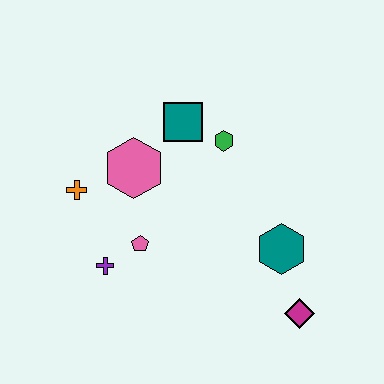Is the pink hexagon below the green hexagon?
Yes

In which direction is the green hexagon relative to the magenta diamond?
The green hexagon is above the magenta diamond.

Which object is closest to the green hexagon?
The teal square is closest to the green hexagon.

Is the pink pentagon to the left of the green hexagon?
Yes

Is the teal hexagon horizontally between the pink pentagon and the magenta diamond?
Yes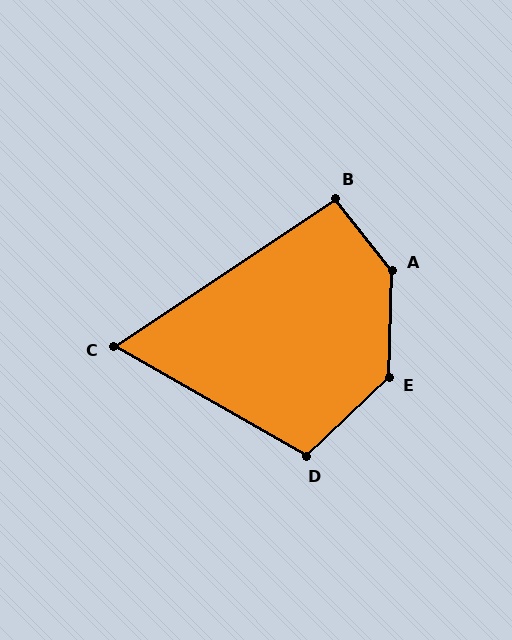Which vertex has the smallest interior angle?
C, at approximately 63 degrees.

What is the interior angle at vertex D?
Approximately 107 degrees (obtuse).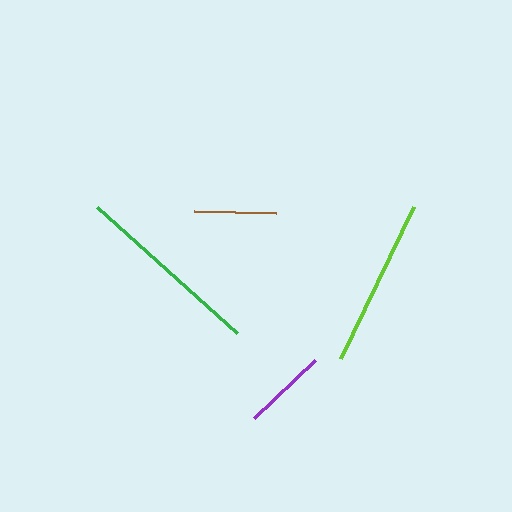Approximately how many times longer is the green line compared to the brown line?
The green line is approximately 2.3 times the length of the brown line.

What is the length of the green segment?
The green segment is approximately 188 pixels long.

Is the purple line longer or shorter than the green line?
The green line is longer than the purple line.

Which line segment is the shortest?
The brown line is the shortest at approximately 82 pixels.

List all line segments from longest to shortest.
From longest to shortest: green, lime, purple, brown.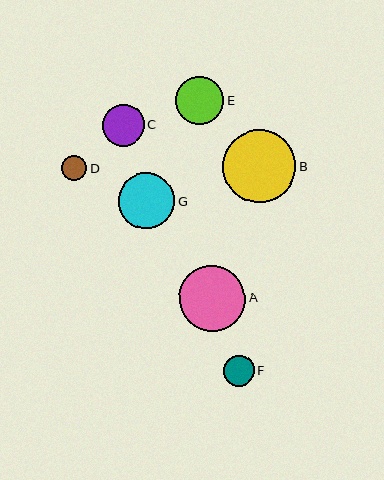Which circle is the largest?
Circle B is the largest with a size of approximately 74 pixels.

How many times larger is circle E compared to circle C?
Circle E is approximately 1.1 times the size of circle C.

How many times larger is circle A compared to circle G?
Circle A is approximately 1.2 times the size of circle G.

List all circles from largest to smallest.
From largest to smallest: B, A, G, E, C, F, D.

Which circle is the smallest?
Circle D is the smallest with a size of approximately 25 pixels.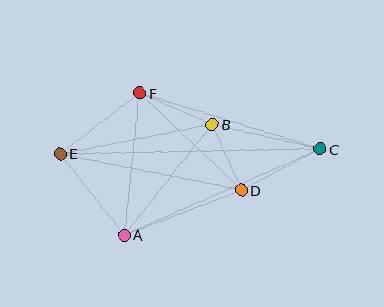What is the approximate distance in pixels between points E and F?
The distance between E and F is approximately 100 pixels.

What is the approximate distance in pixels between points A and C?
The distance between A and C is approximately 214 pixels.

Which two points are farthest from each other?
Points C and E are farthest from each other.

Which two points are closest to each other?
Points B and D are closest to each other.